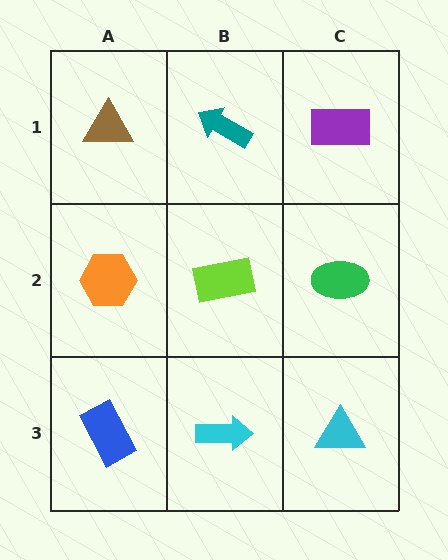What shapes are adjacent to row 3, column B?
A lime rectangle (row 2, column B), a blue rectangle (row 3, column A), a cyan triangle (row 3, column C).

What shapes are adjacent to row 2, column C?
A purple rectangle (row 1, column C), a cyan triangle (row 3, column C), a lime rectangle (row 2, column B).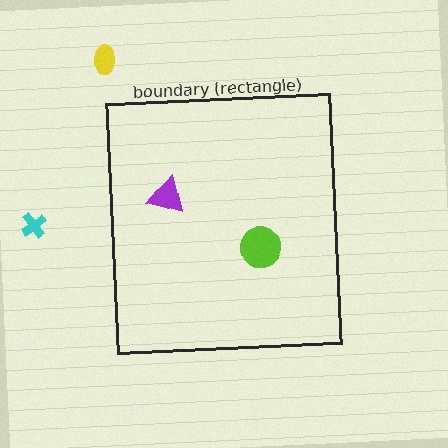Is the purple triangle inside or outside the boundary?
Inside.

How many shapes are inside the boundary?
2 inside, 2 outside.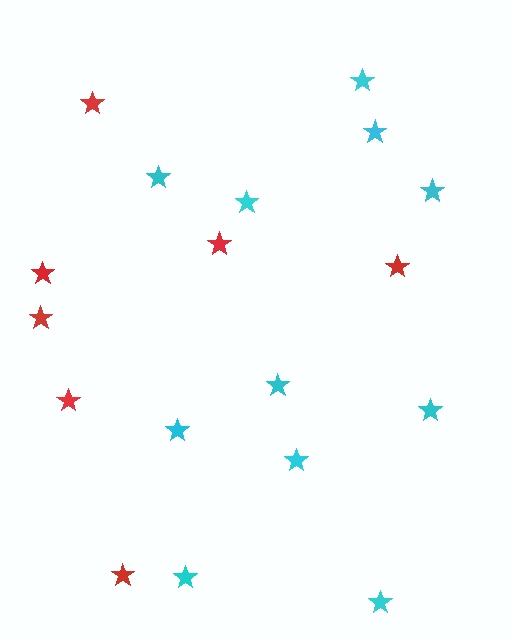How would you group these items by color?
There are 2 groups: one group of red stars (7) and one group of cyan stars (11).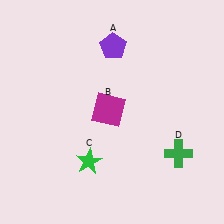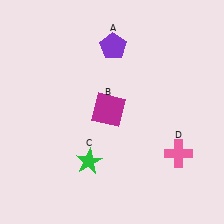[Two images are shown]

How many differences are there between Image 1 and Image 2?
There is 1 difference between the two images.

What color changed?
The cross (D) changed from green in Image 1 to pink in Image 2.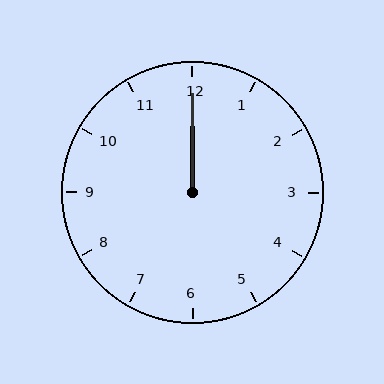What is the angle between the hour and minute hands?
Approximately 0 degrees.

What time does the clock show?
12:00.